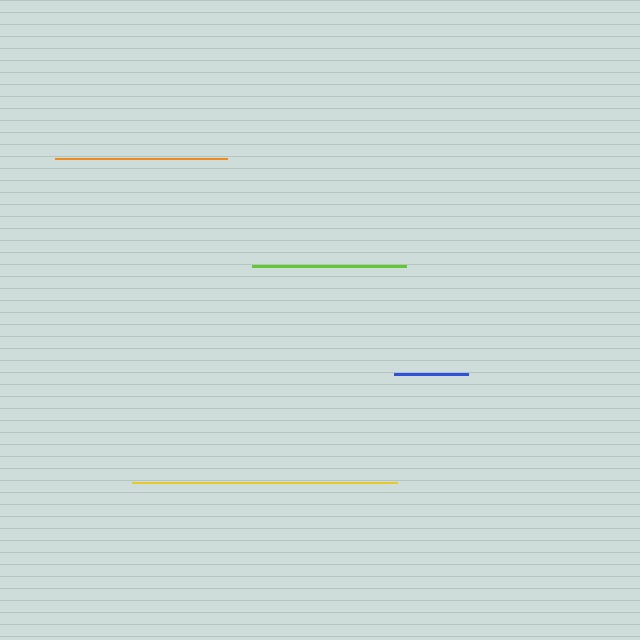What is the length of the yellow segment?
The yellow segment is approximately 265 pixels long.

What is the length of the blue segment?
The blue segment is approximately 73 pixels long.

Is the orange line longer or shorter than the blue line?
The orange line is longer than the blue line.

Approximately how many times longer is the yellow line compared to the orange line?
The yellow line is approximately 1.5 times the length of the orange line.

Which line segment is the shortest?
The blue line is the shortest at approximately 73 pixels.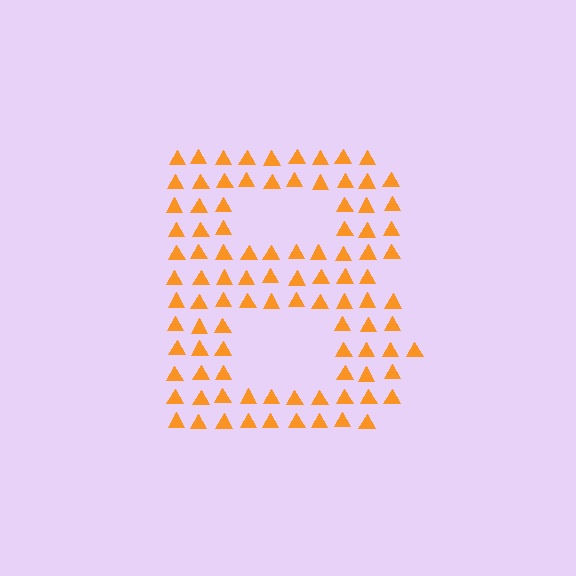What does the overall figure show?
The overall figure shows the letter B.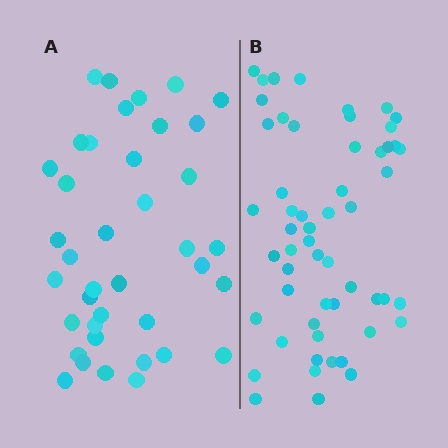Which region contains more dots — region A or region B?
Region B (the right region) has more dots.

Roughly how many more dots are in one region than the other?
Region B has approximately 15 more dots than region A.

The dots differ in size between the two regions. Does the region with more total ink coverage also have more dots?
No. Region A has more total ink coverage because its dots are larger, but region B actually contains more individual dots. Total area can be misleading — the number of items is what matters here.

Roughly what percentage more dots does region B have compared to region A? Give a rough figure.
About 40% more.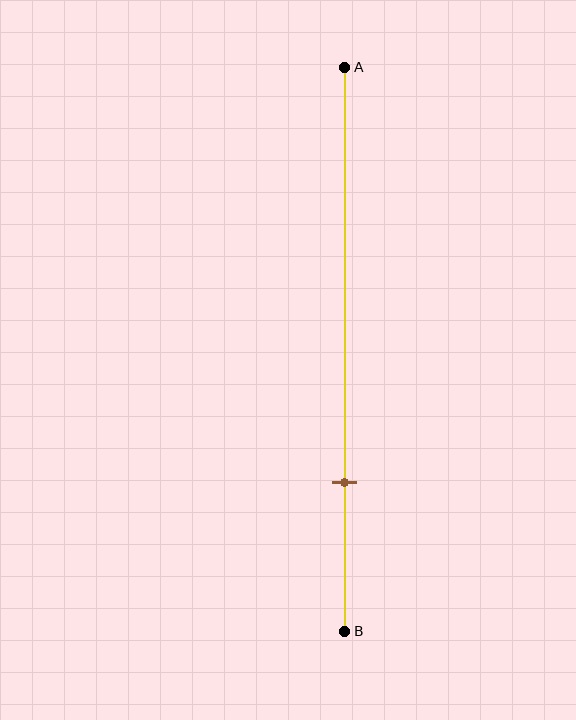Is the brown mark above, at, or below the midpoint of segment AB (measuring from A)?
The brown mark is below the midpoint of segment AB.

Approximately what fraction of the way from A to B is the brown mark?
The brown mark is approximately 75% of the way from A to B.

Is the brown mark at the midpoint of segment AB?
No, the mark is at about 75% from A, not at the 50% midpoint.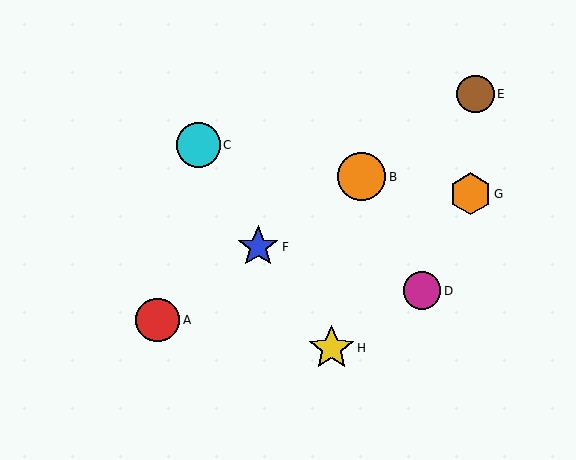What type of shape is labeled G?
Shape G is an orange hexagon.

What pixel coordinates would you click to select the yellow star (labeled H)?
Click at (332, 348) to select the yellow star H.